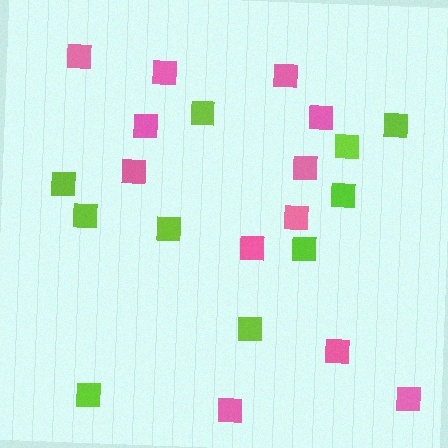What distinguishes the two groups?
There are 2 groups: one group of lime squares (10) and one group of pink squares (12).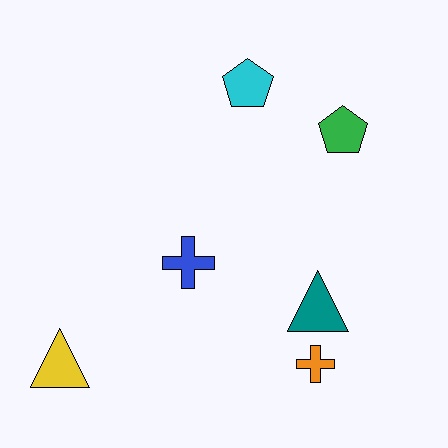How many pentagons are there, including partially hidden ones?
There are 2 pentagons.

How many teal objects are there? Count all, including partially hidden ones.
There is 1 teal object.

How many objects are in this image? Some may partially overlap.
There are 6 objects.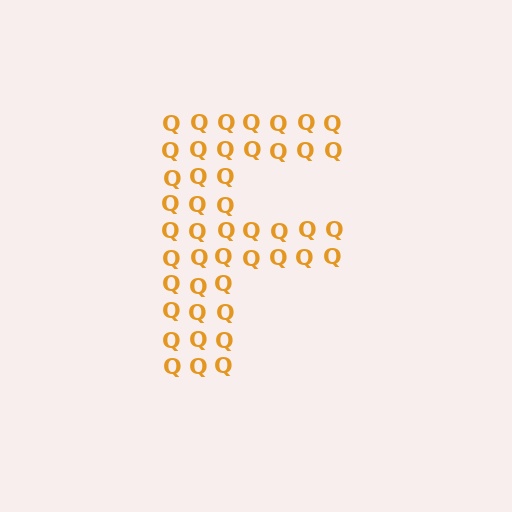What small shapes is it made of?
It is made of small letter Q's.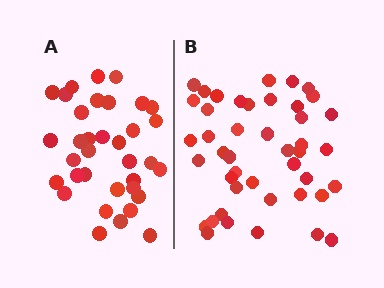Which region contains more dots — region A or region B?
Region B (the right region) has more dots.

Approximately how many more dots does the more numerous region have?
Region B has roughly 8 or so more dots than region A.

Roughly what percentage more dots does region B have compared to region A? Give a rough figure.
About 25% more.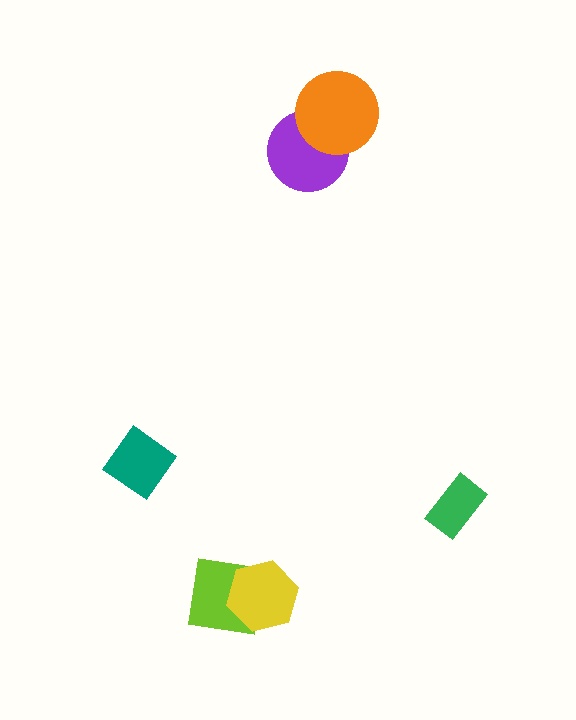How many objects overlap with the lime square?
1 object overlaps with the lime square.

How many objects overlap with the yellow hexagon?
1 object overlaps with the yellow hexagon.